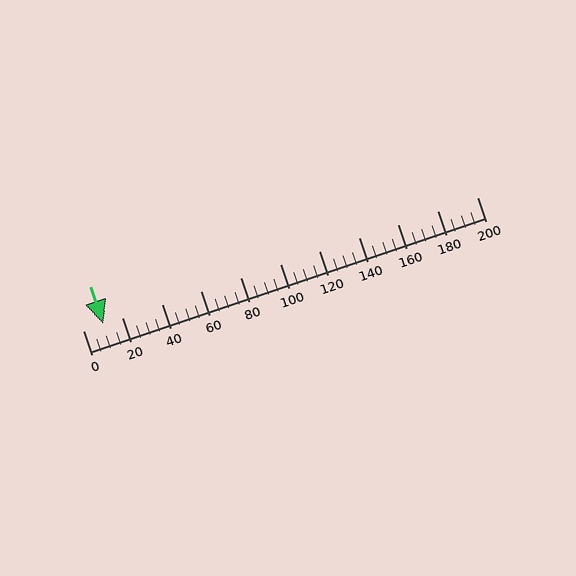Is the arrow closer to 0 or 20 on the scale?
The arrow is closer to 20.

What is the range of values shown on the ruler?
The ruler shows values from 0 to 200.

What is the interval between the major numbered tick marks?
The major tick marks are spaced 20 units apart.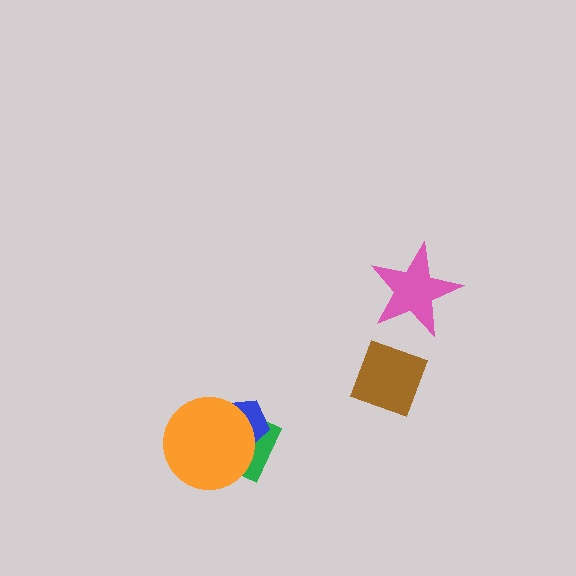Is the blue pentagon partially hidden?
Yes, it is partially covered by another shape.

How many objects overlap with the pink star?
0 objects overlap with the pink star.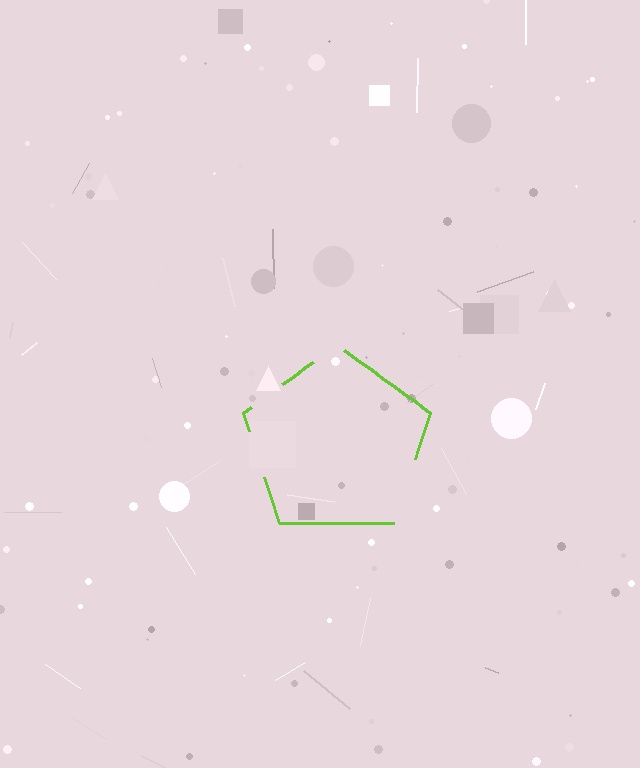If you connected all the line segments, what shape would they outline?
They would outline a pentagon.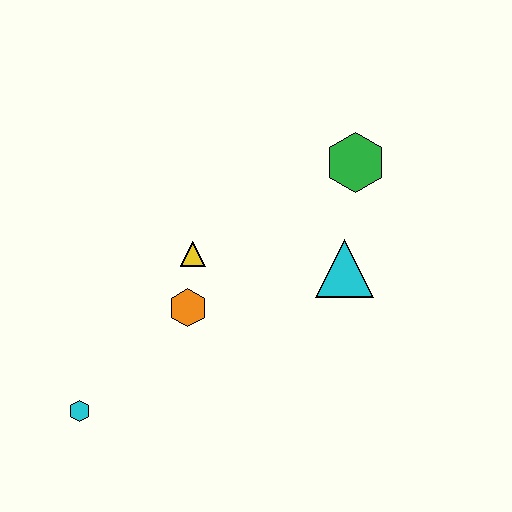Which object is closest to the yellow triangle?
The orange hexagon is closest to the yellow triangle.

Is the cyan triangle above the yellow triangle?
No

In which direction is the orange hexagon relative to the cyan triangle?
The orange hexagon is to the left of the cyan triangle.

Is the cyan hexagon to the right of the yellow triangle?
No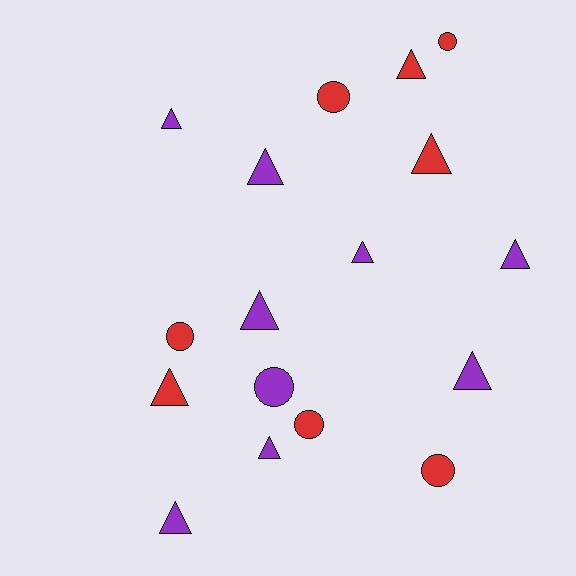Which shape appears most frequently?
Triangle, with 11 objects.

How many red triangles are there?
There are 3 red triangles.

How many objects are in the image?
There are 17 objects.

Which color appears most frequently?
Purple, with 9 objects.